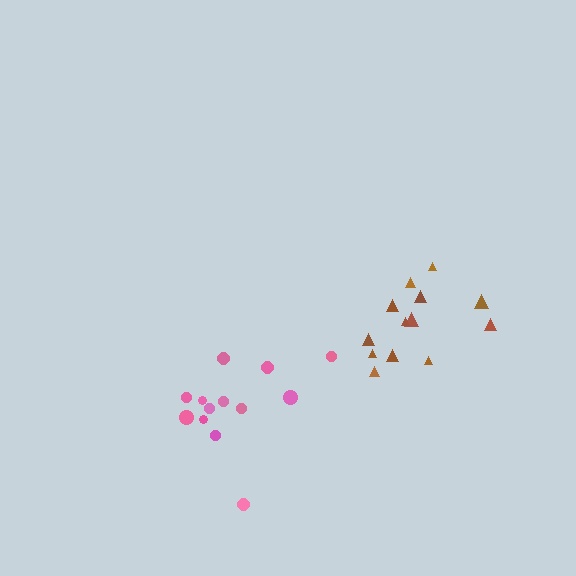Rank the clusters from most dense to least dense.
pink, brown.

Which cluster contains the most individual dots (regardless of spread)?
Pink (14).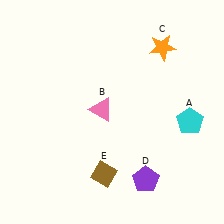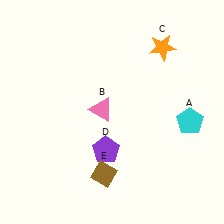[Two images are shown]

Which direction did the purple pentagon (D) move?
The purple pentagon (D) moved left.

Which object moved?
The purple pentagon (D) moved left.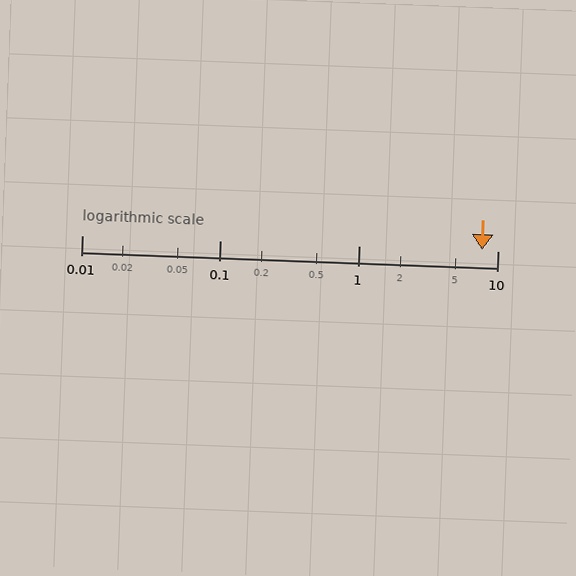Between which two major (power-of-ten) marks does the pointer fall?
The pointer is between 1 and 10.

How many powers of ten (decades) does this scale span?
The scale spans 3 decades, from 0.01 to 10.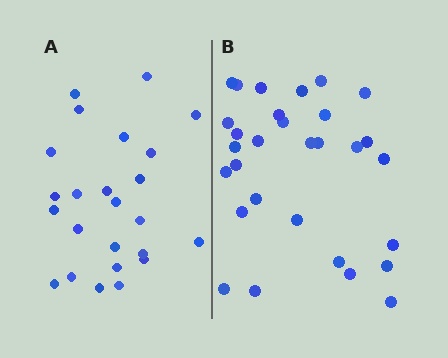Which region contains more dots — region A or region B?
Region B (the right region) has more dots.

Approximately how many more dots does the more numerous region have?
Region B has about 6 more dots than region A.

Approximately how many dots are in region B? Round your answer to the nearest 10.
About 30 dots.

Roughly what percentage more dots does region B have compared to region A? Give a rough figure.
About 25% more.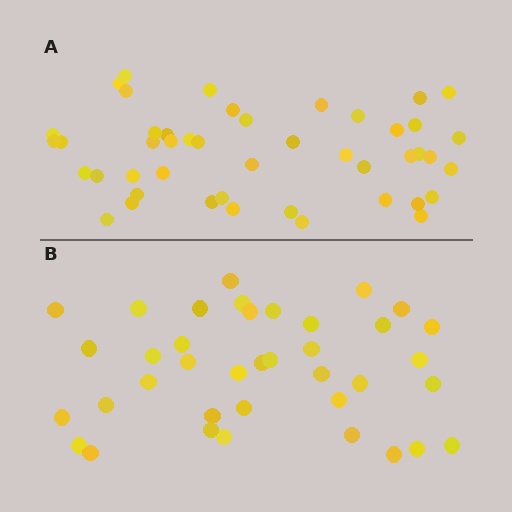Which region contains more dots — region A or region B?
Region A (the top region) has more dots.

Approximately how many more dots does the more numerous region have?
Region A has roughly 8 or so more dots than region B.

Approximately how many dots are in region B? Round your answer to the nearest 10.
About 40 dots. (The exact count is 38, which rounds to 40.)